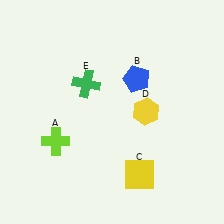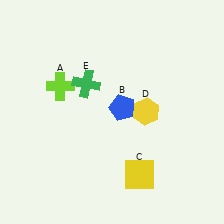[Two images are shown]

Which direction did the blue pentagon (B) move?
The blue pentagon (B) moved down.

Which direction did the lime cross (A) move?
The lime cross (A) moved up.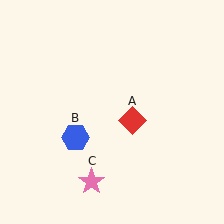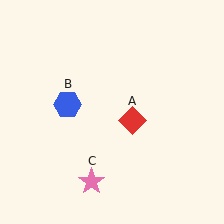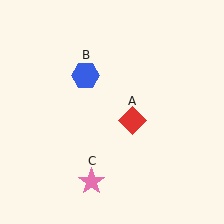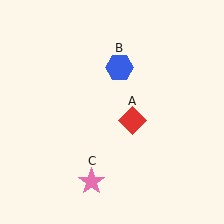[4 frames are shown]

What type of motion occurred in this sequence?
The blue hexagon (object B) rotated clockwise around the center of the scene.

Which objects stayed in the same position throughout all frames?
Red diamond (object A) and pink star (object C) remained stationary.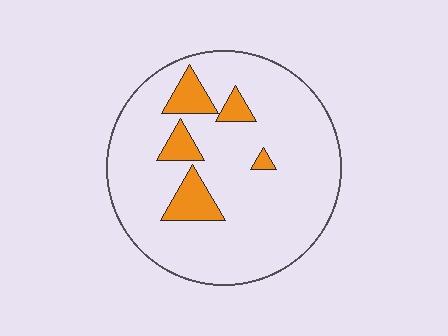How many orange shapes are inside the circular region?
5.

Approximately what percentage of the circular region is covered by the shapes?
Approximately 15%.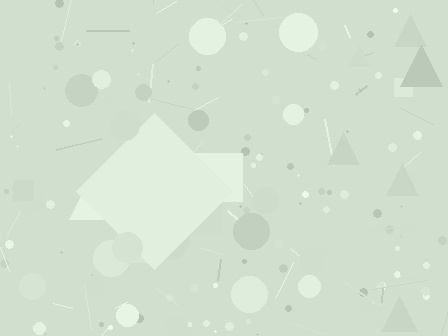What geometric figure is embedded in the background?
A diamond is embedded in the background.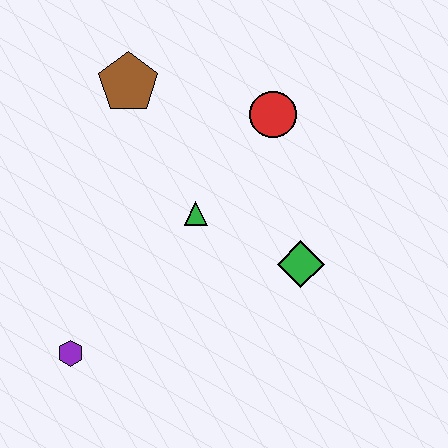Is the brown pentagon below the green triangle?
No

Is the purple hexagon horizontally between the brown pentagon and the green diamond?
No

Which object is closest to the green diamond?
The green triangle is closest to the green diamond.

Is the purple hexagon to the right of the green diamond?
No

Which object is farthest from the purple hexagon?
The red circle is farthest from the purple hexagon.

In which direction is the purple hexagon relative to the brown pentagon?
The purple hexagon is below the brown pentagon.